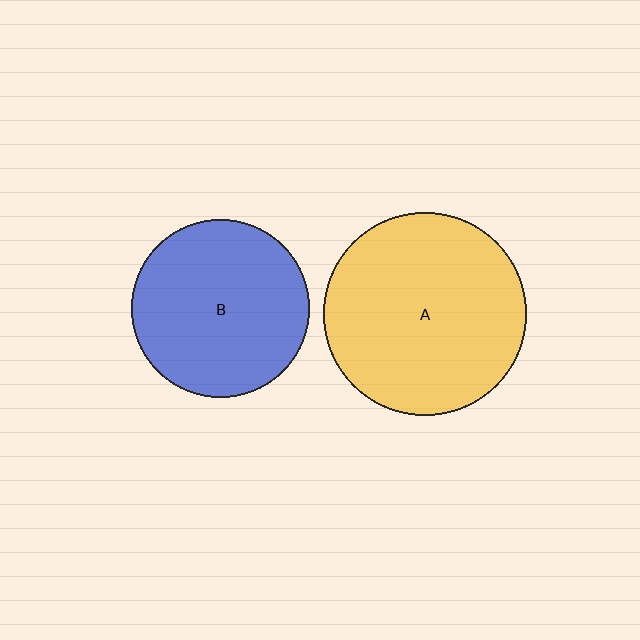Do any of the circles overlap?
No, none of the circles overlap.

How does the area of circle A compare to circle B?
Approximately 1.3 times.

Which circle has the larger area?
Circle A (yellow).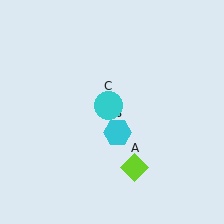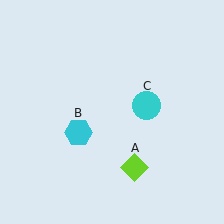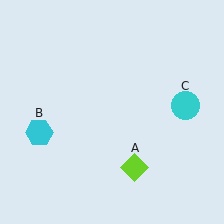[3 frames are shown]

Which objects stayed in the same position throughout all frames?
Lime diamond (object A) remained stationary.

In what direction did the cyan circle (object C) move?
The cyan circle (object C) moved right.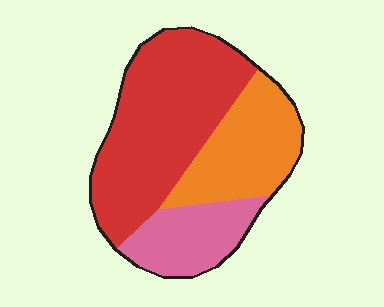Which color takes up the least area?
Pink, at roughly 20%.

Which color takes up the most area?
Red, at roughly 50%.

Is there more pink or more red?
Red.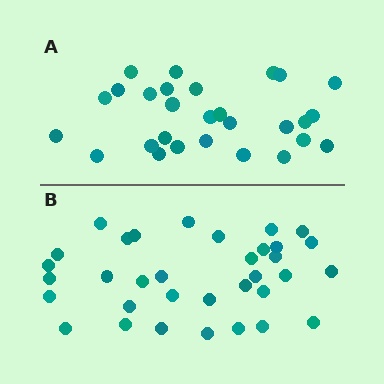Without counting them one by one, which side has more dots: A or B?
Region B (the bottom region) has more dots.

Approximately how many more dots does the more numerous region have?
Region B has about 6 more dots than region A.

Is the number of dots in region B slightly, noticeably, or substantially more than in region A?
Region B has only slightly more — the two regions are fairly close. The ratio is roughly 1.2 to 1.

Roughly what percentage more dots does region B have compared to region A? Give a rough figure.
About 20% more.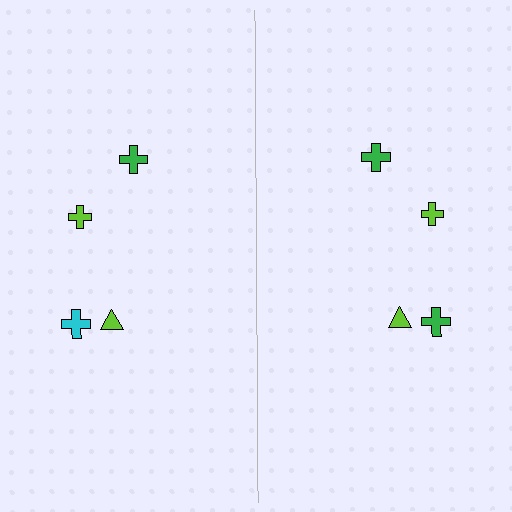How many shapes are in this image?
There are 8 shapes in this image.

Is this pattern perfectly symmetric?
No, the pattern is not perfectly symmetric. The green cross on the right side breaks the symmetry — its mirror counterpart is cyan.